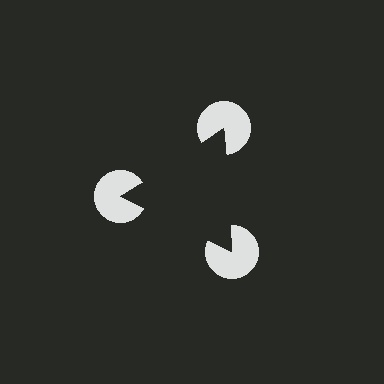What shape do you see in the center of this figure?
An illusory triangle — its edges are inferred from the aligned wedge cuts in the pac-man discs, not physically drawn.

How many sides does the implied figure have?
3 sides.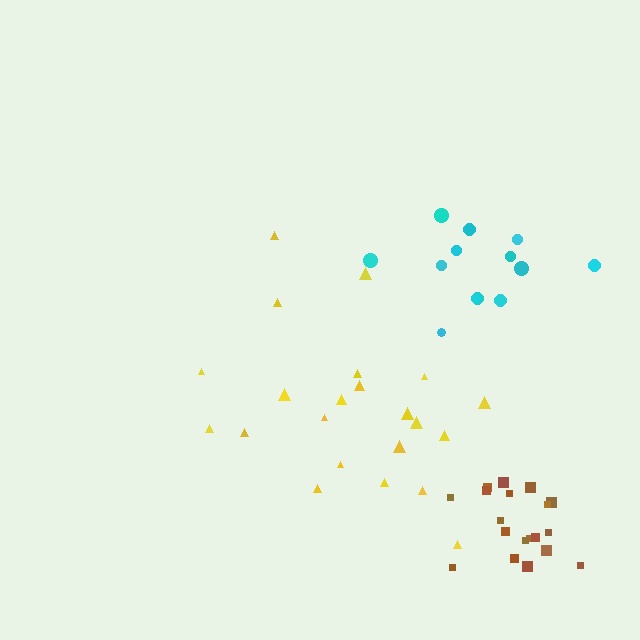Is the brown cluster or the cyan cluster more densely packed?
Brown.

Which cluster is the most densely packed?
Brown.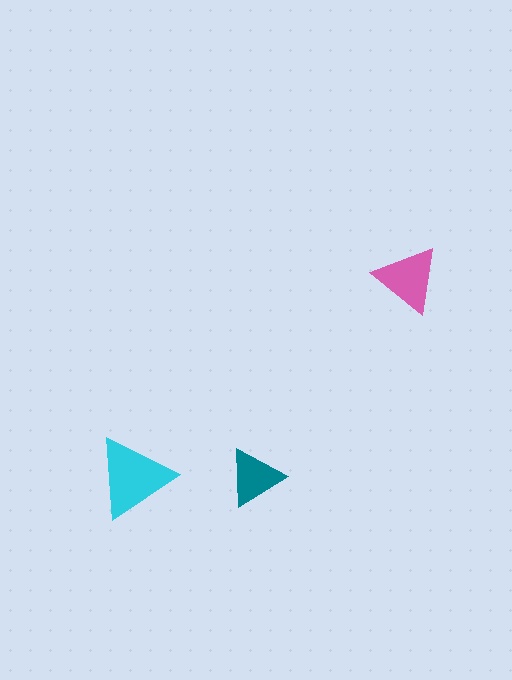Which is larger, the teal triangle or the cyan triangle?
The cyan one.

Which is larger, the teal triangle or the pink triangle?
The pink one.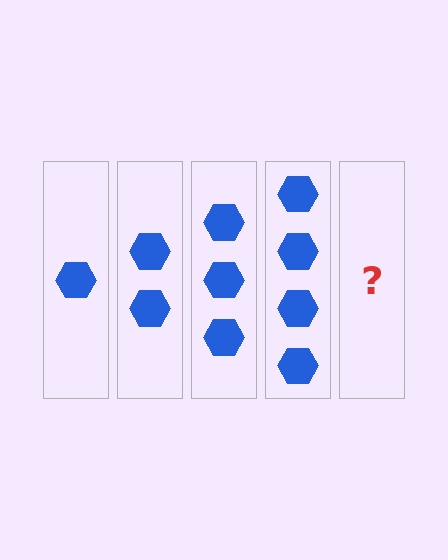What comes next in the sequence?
The next element should be 5 hexagons.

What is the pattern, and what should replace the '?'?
The pattern is that each step adds one more hexagon. The '?' should be 5 hexagons.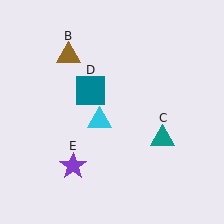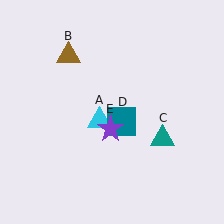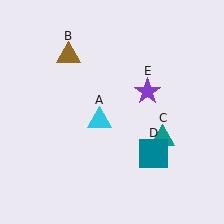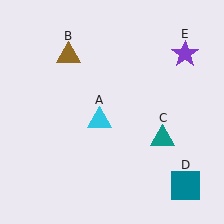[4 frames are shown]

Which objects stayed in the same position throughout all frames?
Cyan triangle (object A) and brown triangle (object B) and teal triangle (object C) remained stationary.